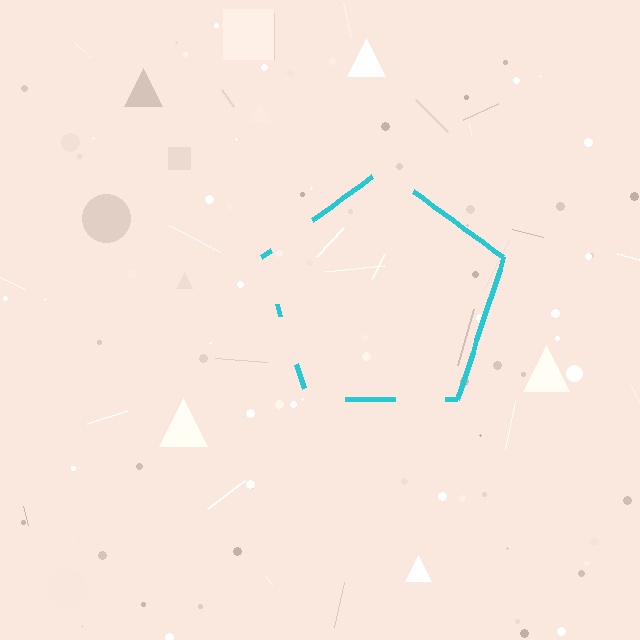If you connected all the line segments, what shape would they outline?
They would outline a pentagon.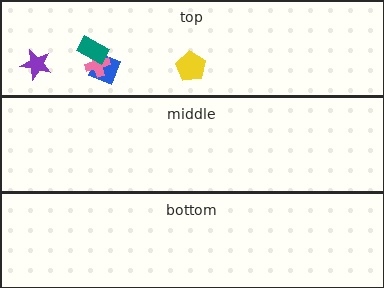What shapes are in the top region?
The yellow pentagon, the blue square, the purple star, the pink cross, the teal rectangle.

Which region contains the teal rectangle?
The top region.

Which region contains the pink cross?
The top region.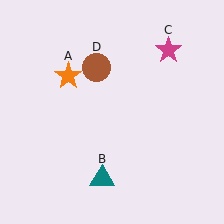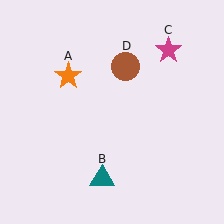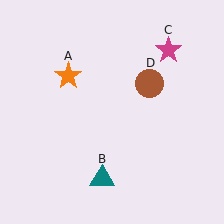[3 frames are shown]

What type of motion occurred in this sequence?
The brown circle (object D) rotated clockwise around the center of the scene.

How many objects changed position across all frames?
1 object changed position: brown circle (object D).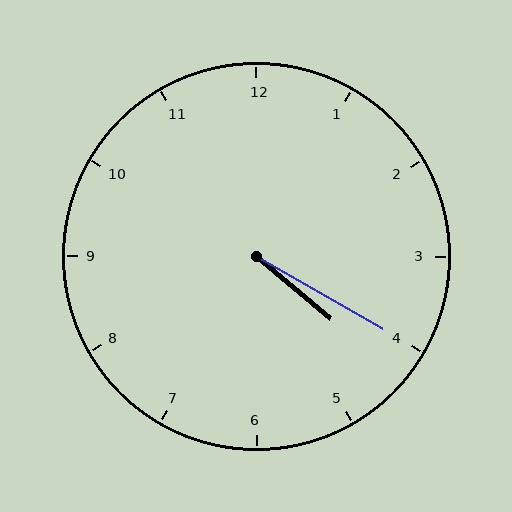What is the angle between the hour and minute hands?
Approximately 10 degrees.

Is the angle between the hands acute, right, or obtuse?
It is acute.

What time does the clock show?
4:20.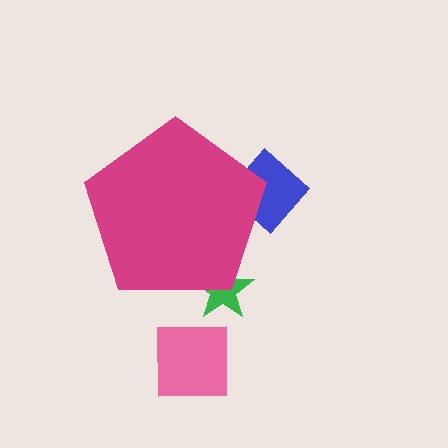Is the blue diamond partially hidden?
Yes, the blue diamond is partially hidden behind the magenta pentagon.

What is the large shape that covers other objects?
A magenta pentagon.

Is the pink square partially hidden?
No, the pink square is fully visible.